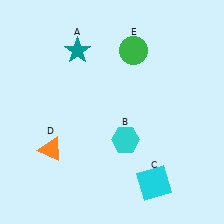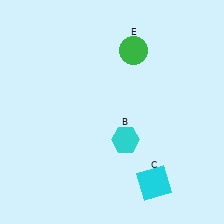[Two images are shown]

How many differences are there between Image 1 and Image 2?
There are 2 differences between the two images.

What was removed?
The teal star (A), the orange triangle (D) were removed in Image 2.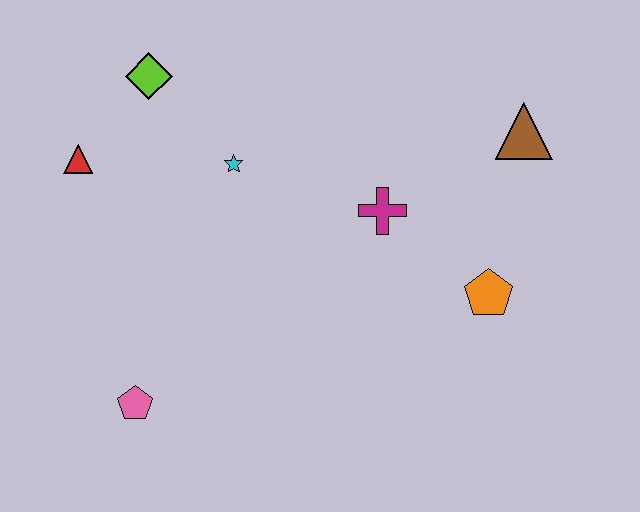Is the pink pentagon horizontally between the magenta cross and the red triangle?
Yes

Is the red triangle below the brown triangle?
Yes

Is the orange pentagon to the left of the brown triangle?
Yes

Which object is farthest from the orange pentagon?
The red triangle is farthest from the orange pentagon.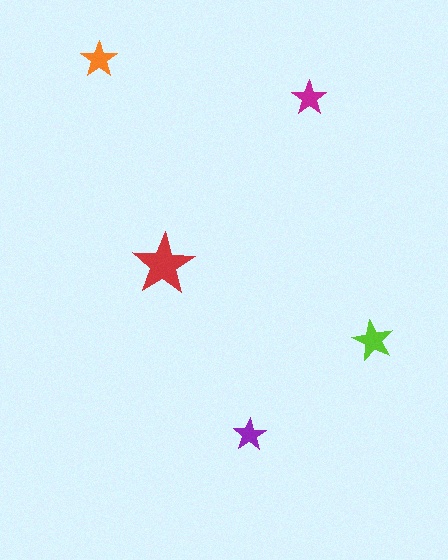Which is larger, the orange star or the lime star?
The lime one.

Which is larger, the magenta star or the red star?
The red one.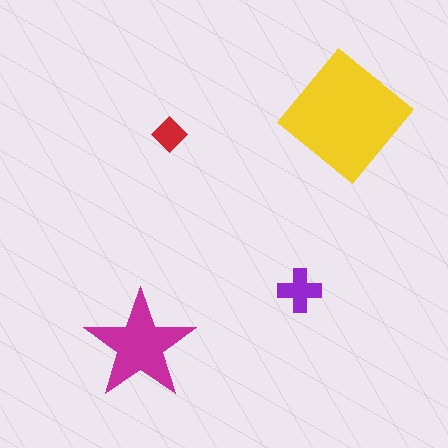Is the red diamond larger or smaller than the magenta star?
Smaller.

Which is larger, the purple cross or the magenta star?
The magenta star.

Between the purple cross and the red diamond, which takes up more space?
The purple cross.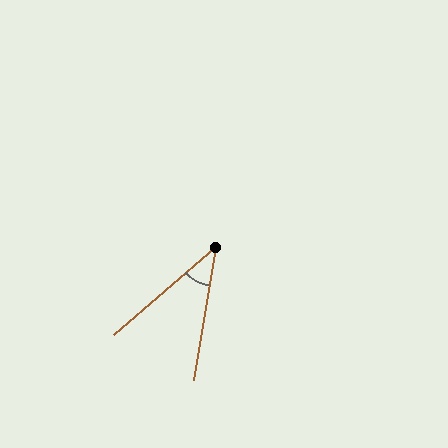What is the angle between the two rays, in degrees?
Approximately 40 degrees.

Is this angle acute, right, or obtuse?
It is acute.